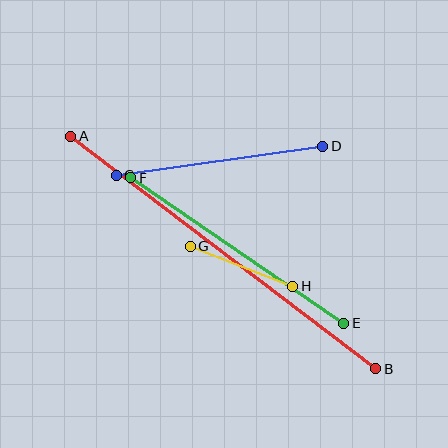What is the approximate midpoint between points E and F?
The midpoint is at approximately (237, 251) pixels.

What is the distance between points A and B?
The distance is approximately 384 pixels.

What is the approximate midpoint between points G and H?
The midpoint is at approximately (241, 266) pixels.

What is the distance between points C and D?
The distance is approximately 209 pixels.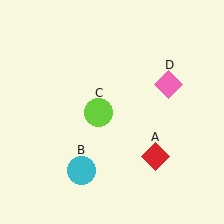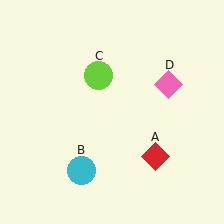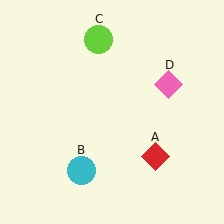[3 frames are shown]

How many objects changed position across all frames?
1 object changed position: lime circle (object C).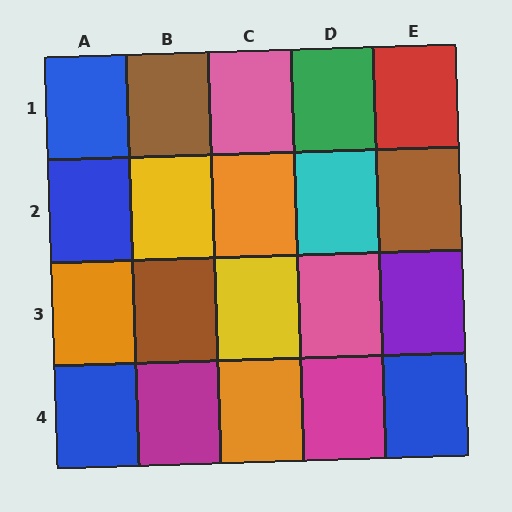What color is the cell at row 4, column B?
Magenta.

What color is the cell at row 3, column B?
Brown.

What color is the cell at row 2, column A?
Blue.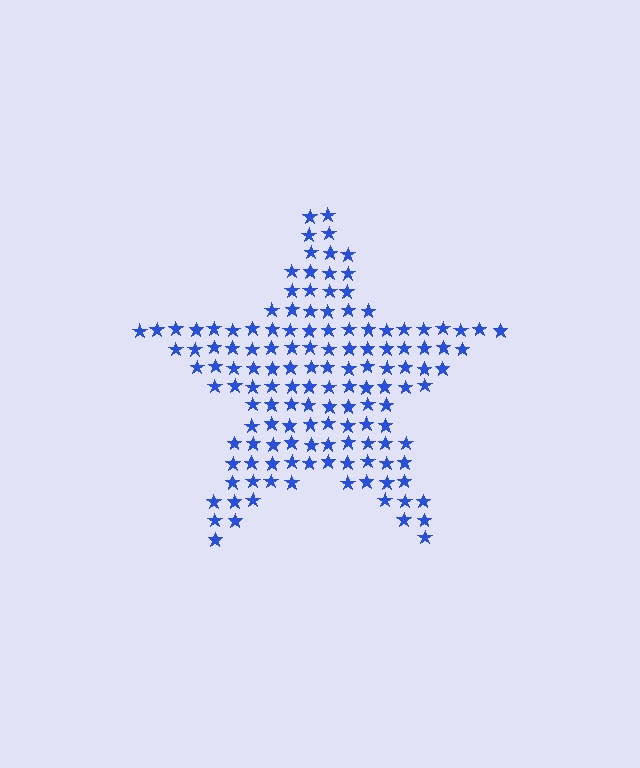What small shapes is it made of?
It is made of small stars.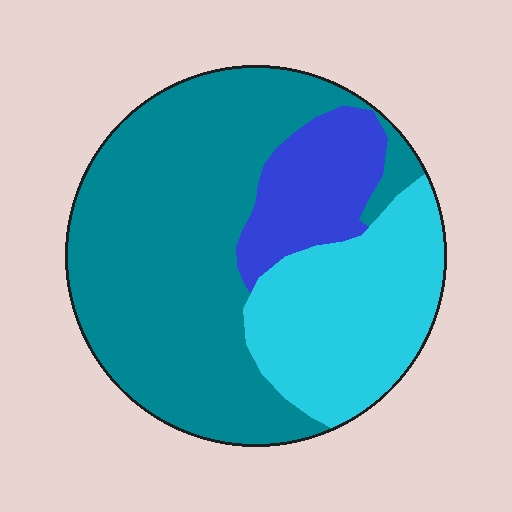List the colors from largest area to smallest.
From largest to smallest: teal, cyan, blue.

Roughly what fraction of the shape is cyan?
Cyan covers about 30% of the shape.